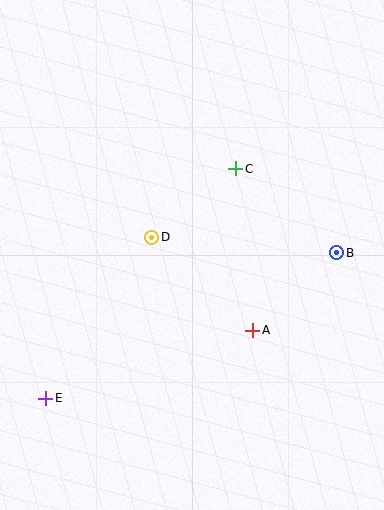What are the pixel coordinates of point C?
Point C is at (236, 169).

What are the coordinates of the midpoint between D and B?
The midpoint between D and B is at (244, 245).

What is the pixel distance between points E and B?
The distance between E and B is 326 pixels.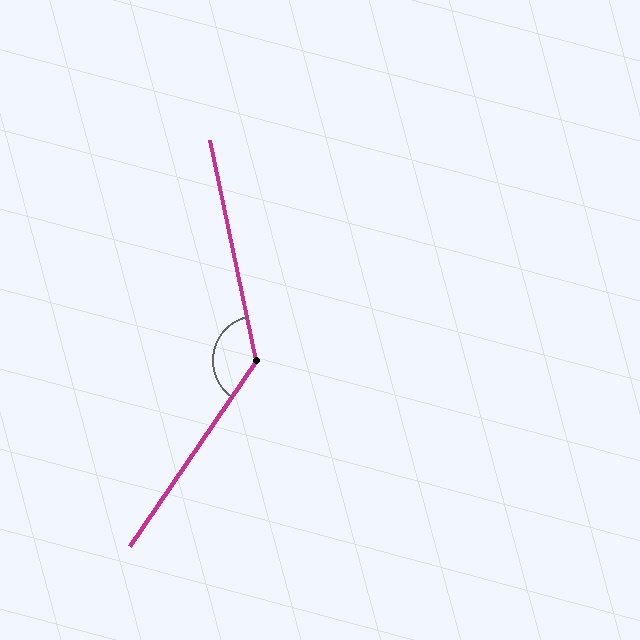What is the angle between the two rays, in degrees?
Approximately 134 degrees.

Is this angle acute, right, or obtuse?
It is obtuse.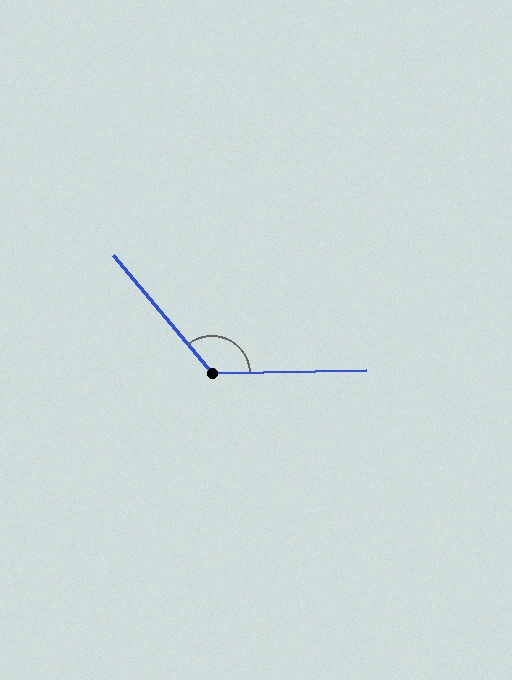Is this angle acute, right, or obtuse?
It is obtuse.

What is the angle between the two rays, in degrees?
Approximately 129 degrees.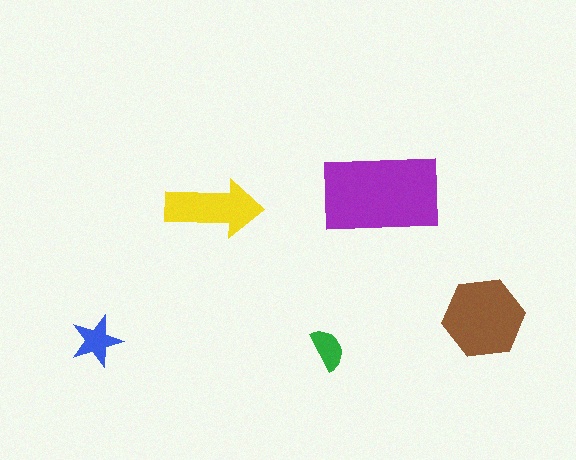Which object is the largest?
The purple rectangle.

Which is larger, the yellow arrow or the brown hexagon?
The brown hexagon.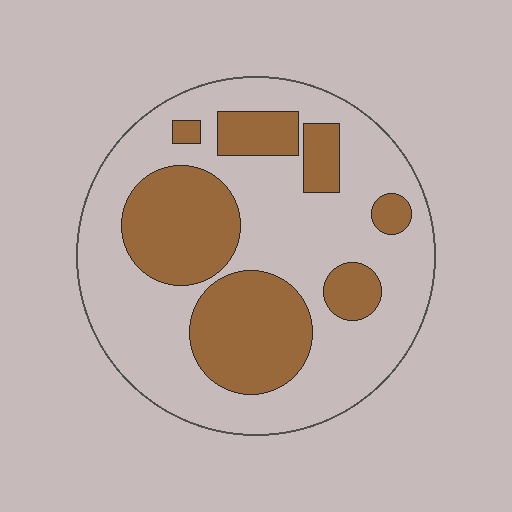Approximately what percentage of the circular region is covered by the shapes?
Approximately 35%.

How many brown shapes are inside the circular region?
7.